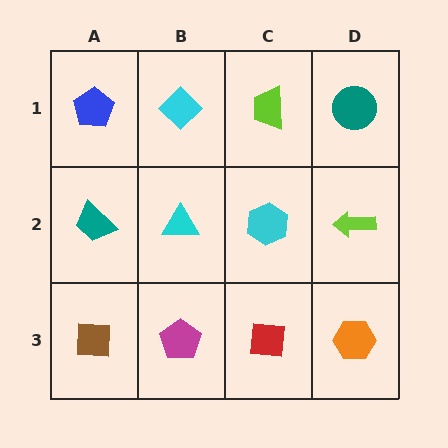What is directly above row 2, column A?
A blue pentagon.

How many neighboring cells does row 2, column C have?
4.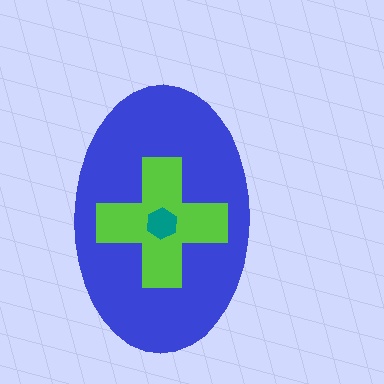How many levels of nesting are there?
3.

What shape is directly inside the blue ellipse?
The lime cross.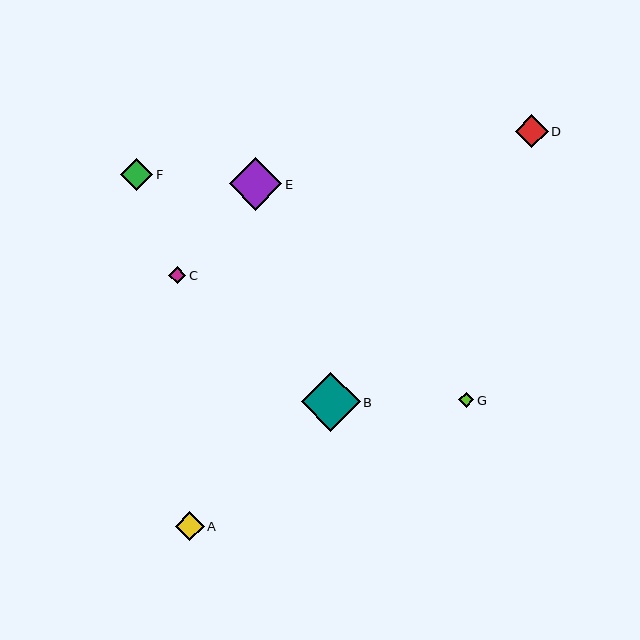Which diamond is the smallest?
Diamond G is the smallest with a size of approximately 15 pixels.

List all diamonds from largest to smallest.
From largest to smallest: B, E, D, F, A, C, G.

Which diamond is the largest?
Diamond B is the largest with a size of approximately 59 pixels.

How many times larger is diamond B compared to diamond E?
Diamond B is approximately 1.1 times the size of diamond E.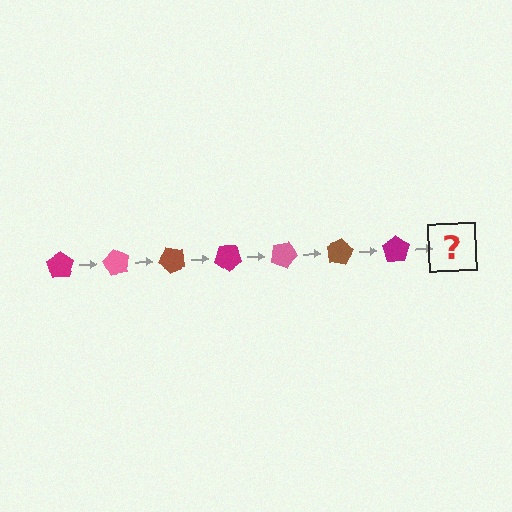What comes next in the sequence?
The next element should be a pink pentagon, rotated 420 degrees from the start.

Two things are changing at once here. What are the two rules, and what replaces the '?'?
The two rules are that it rotates 60 degrees each step and the color cycles through magenta, pink, and brown. The '?' should be a pink pentagon, rotated 420 degrees from the start.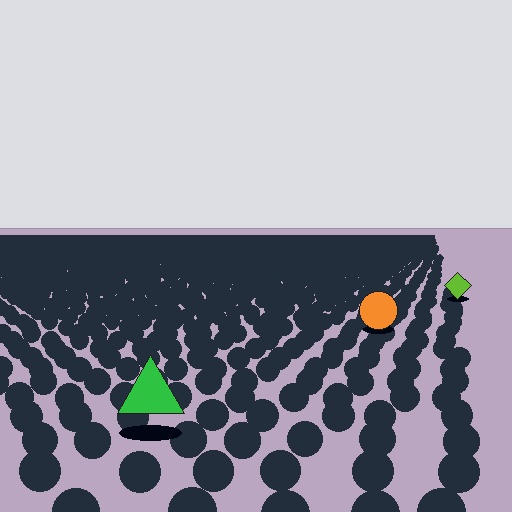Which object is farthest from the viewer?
The lime diamond is farthest from the viewer. It appears smaller and the ground texture around it is denser.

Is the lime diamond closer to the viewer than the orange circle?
No. The orange circle is closer — you can tell from the texture gradient: the ground texture is coarser near it.